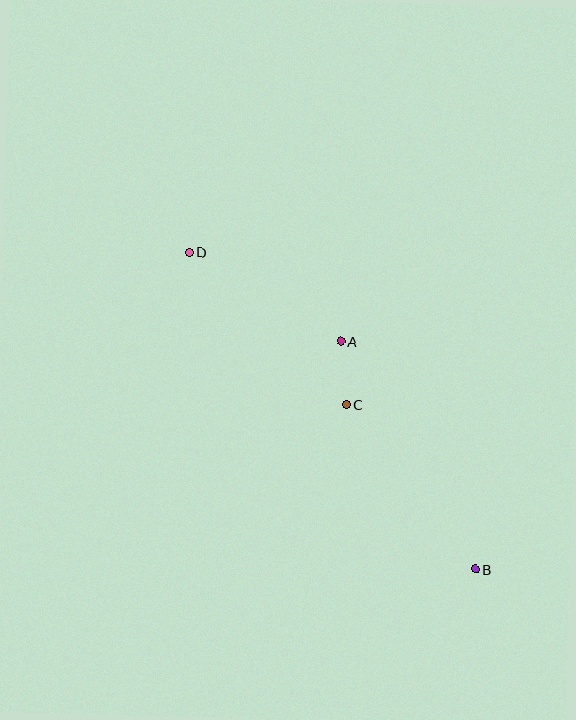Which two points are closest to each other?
Points A and C are closest to each other.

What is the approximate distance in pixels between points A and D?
The distance between A and D is approximately 176 pixels.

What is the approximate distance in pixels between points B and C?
The distance between B and C is approximately 210 pixels.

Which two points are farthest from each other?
Points B and D are farthest from each other.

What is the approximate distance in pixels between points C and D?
The distance between C and D is approximately 218 pixels.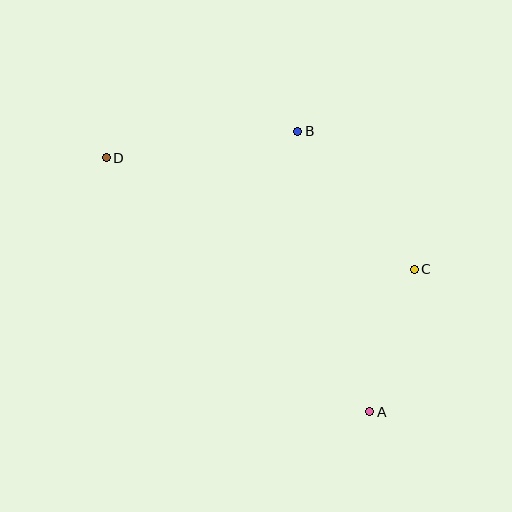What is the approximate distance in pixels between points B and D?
The distance between B and D is approximately 193 pixels.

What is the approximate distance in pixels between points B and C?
The distance between B and C is approximately 180 pixels.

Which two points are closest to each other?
Points A and C are closest to each other.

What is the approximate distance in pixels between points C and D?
The distance between C and D is approximately 327 pixels.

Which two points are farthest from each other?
Points A and D are farthest from each other.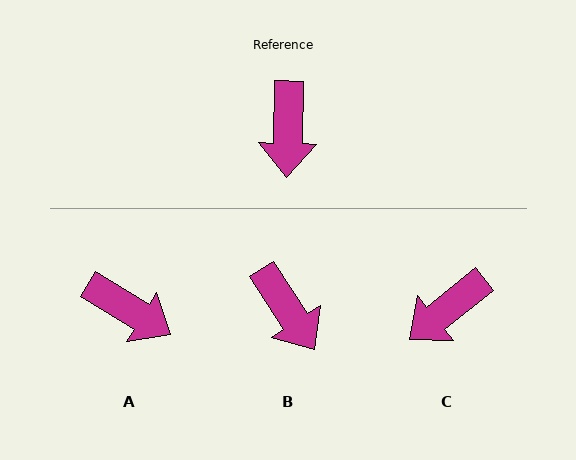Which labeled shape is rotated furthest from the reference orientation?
A, about 60 degrees away.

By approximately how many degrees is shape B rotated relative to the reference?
Approximately 35 degrees counter-clockwise.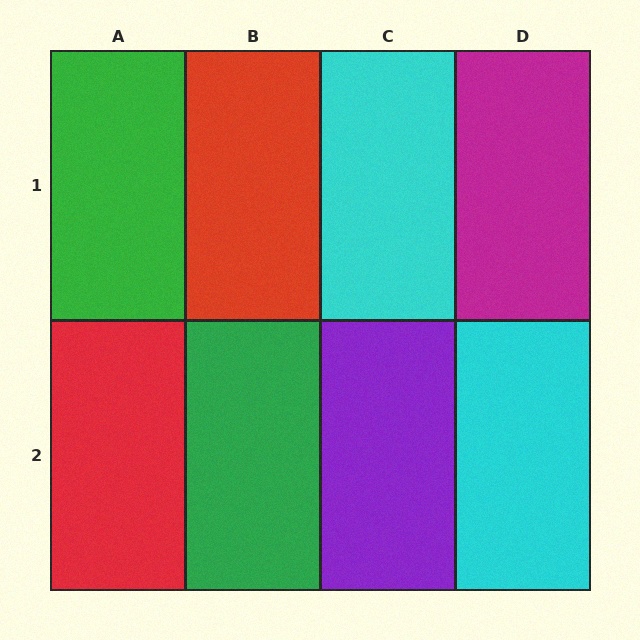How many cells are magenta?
1 cell is magenta.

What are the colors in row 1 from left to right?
Green, red, cyan, magenta.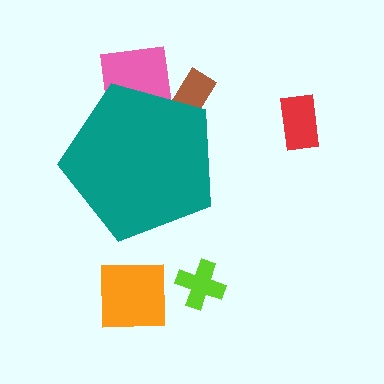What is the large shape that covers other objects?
A teal pentagon.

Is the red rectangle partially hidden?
No, the red rectangle is fully visible.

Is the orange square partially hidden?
No, the orange square is fully visible.